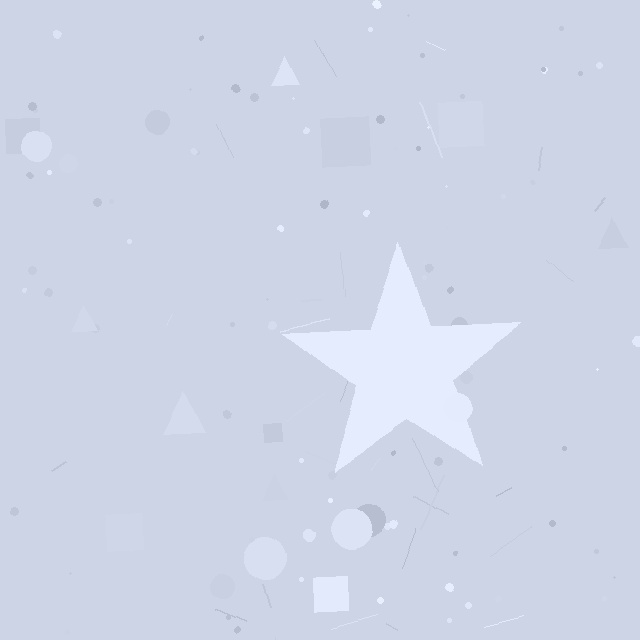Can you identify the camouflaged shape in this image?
The camouflaged shape is a star.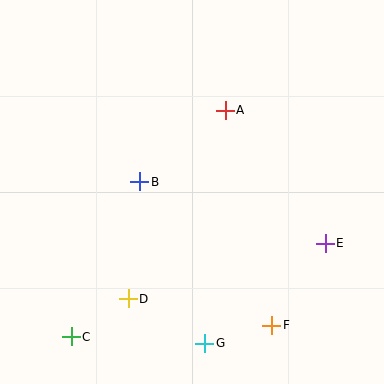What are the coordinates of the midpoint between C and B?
The midpoint between C and B is at (105, 259).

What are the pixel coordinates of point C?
Point C is at (71, 337).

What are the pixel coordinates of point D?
Point D is at (128, 299).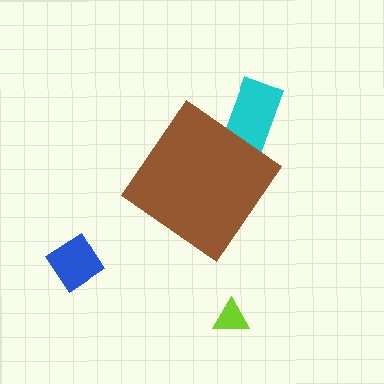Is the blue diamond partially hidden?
No, the blue diamond is fully visible.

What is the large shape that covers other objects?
A brown diamond.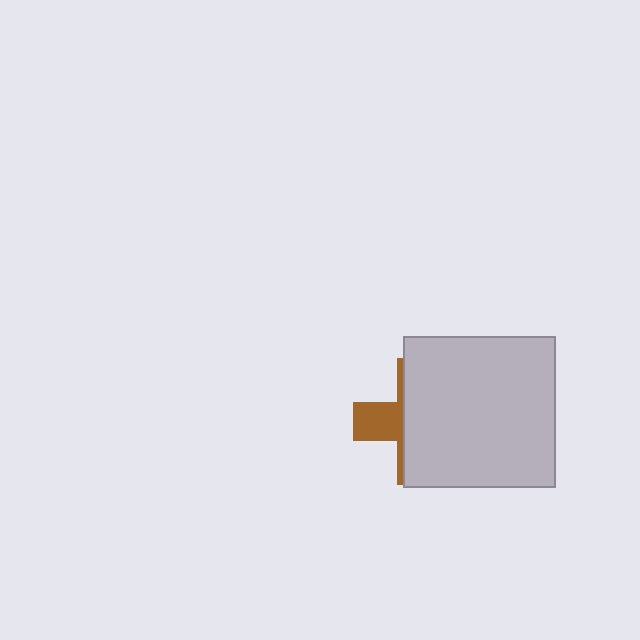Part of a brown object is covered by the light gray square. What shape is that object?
It is a cross.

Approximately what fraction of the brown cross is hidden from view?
Roughly 70% of the brown cross is hidden behind the light gray square.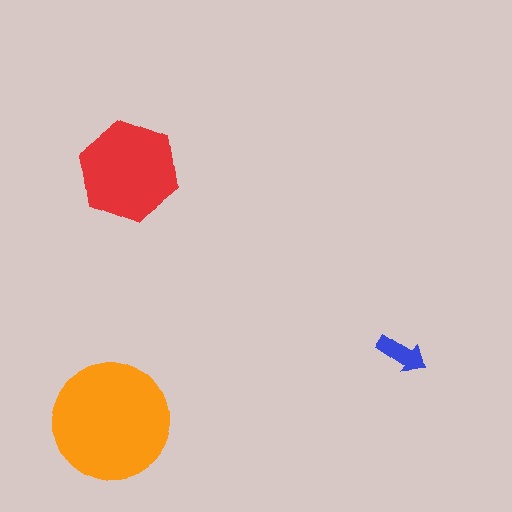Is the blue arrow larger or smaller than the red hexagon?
Smaller.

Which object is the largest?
The orange circle.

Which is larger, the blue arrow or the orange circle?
The orange circle.